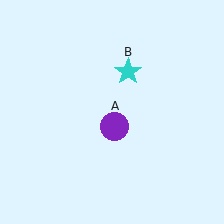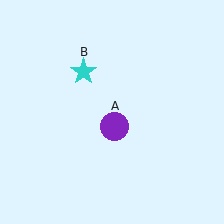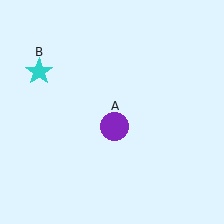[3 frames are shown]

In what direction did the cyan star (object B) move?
The cyan star (object B) moved left.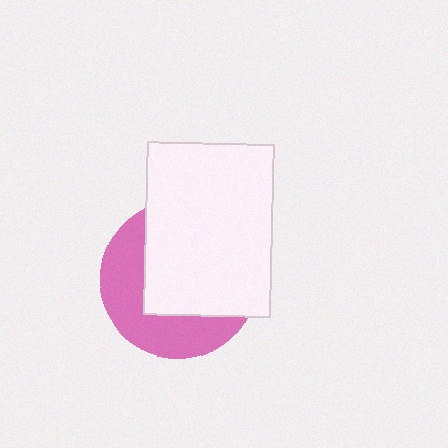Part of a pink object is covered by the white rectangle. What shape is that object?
It is a circle.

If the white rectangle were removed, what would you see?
You would see the complete pink circle.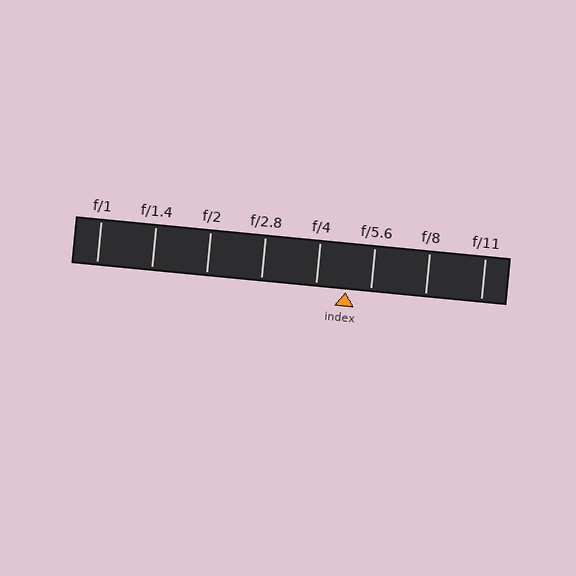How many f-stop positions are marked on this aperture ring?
There are 8 f-stop positions marked.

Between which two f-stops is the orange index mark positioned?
The index mark is between f/4 and f/5.6.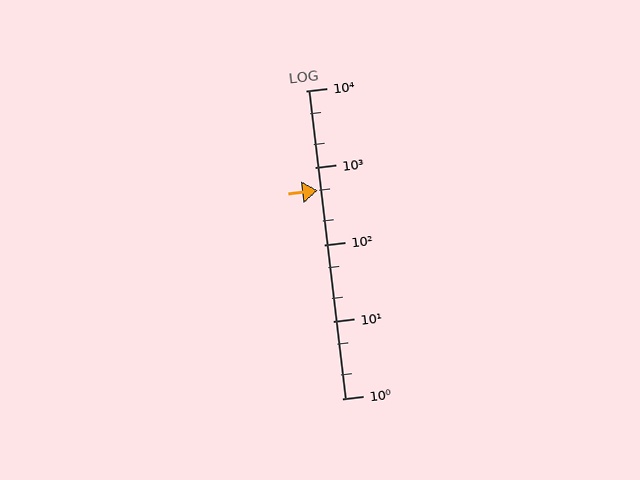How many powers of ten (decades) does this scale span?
The scale spans 4 decades, from 1 to 10000.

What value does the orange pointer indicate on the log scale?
The pointer indicates approximately 500.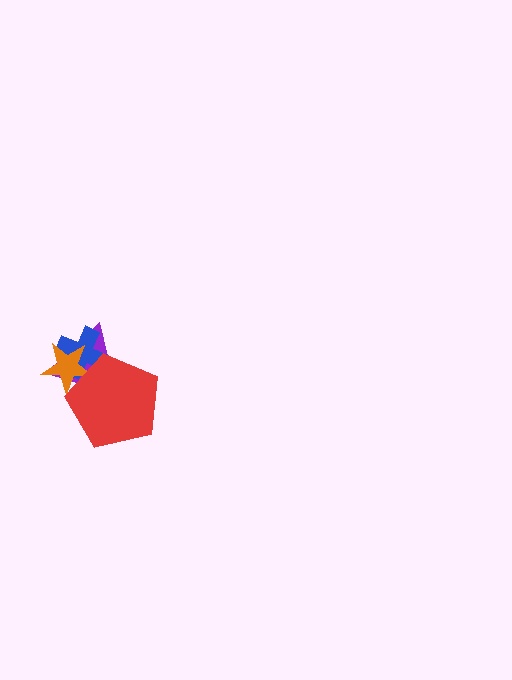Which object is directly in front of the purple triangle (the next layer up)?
The blue cross is directly in front of the purple triangle.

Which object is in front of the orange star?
The red pentagon is in front of the orange star.